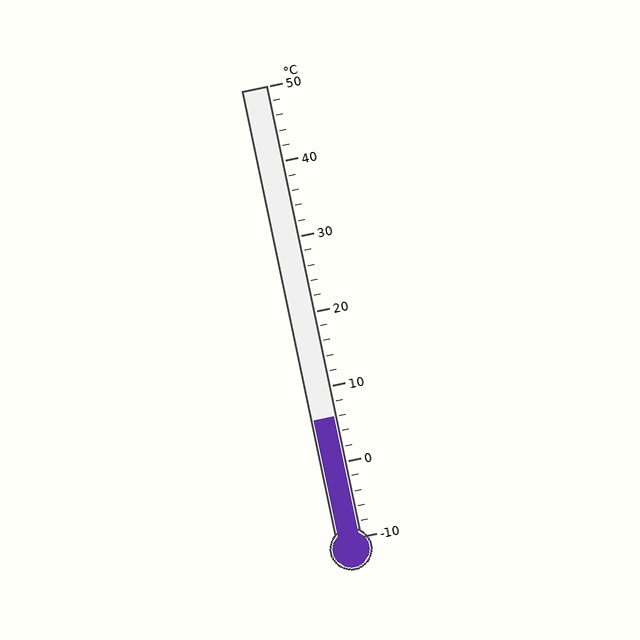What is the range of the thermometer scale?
The thermometer scale ranges from -10°C to 50°C.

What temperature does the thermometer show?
The thermometer shows approximately 6°C.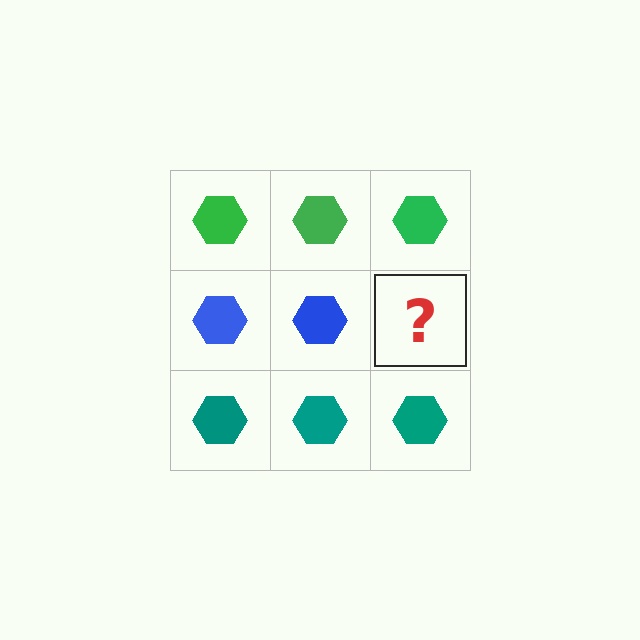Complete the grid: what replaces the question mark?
The question mark should be replaced with a blue hexagon.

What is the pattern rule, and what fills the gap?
The rule is that each row has a consistent color. The gap should be filled with a blue hexagon.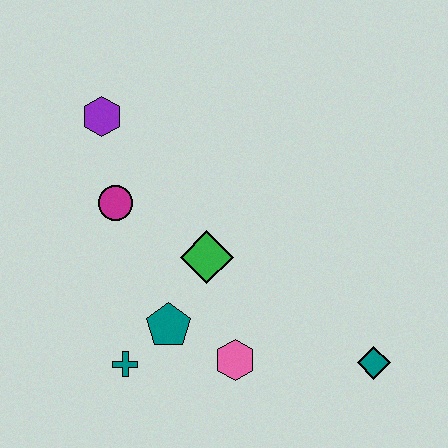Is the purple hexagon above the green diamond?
Yes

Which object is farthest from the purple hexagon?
The teal diamond is farthest from the purple hexagon.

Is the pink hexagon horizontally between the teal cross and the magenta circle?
No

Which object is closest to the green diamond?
The teal pentagon is closest to the green diamond.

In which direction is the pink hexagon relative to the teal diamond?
The pink hexagon is to the left of the teal diamond.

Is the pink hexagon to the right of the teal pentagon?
Yes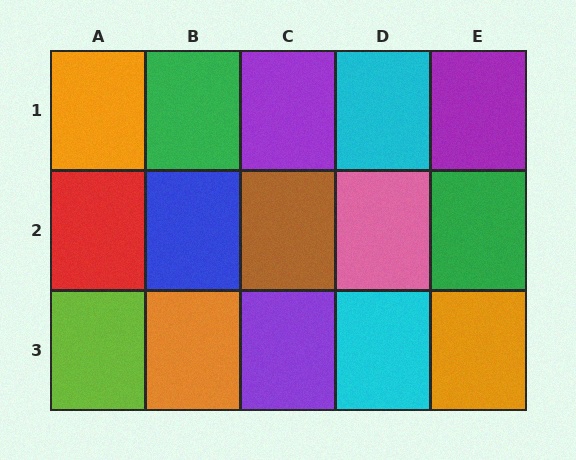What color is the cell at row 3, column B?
Orange.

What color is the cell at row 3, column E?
Orange.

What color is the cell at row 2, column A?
Red.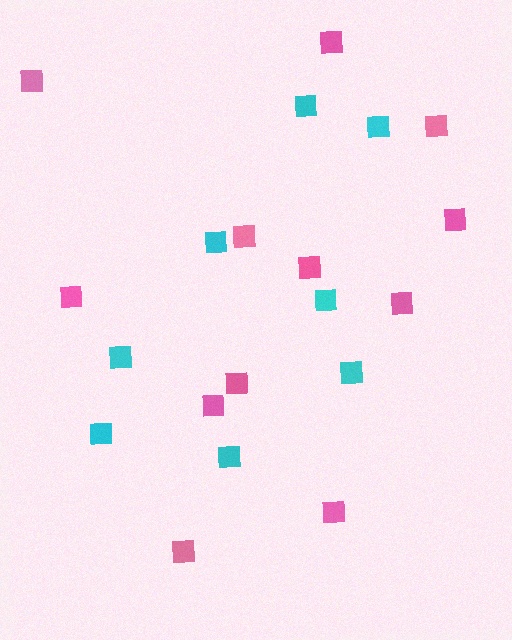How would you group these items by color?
There are 2 groups: one group of pink squares (12) and one group of cyan squares (8).